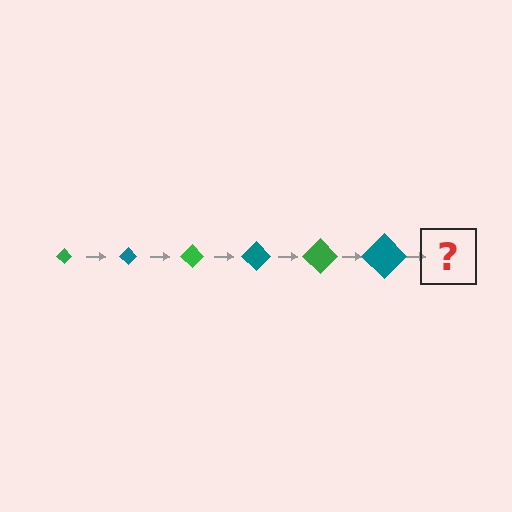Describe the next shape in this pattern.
It should be a green diamond, larger than the previous one.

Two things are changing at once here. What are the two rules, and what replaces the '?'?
The two rules are that the diamond grows larger each step and the color cycles through green and teal. The '?' should be a green diamond, larger than the previous one.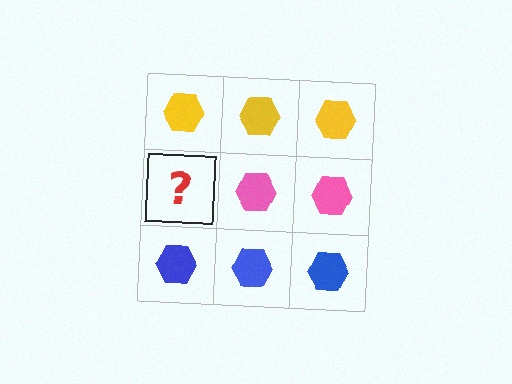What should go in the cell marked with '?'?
The missing cell should contain a pink hexagon.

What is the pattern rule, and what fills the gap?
The rule is that each row has a consistent color. The gap should be filled with a pink hexagon.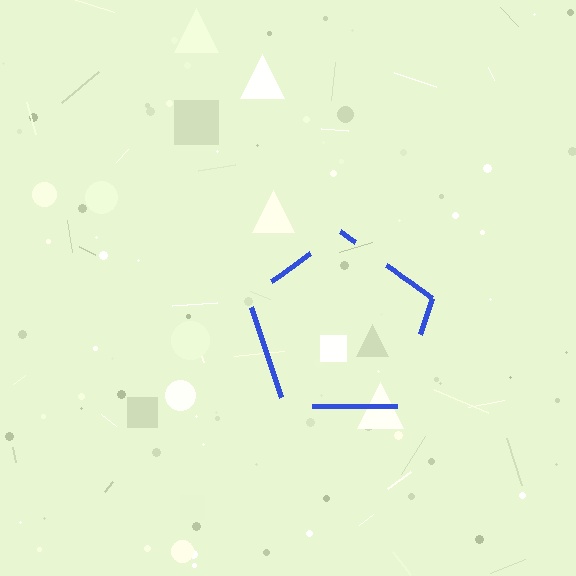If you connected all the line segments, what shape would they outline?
They would outline a pentagon.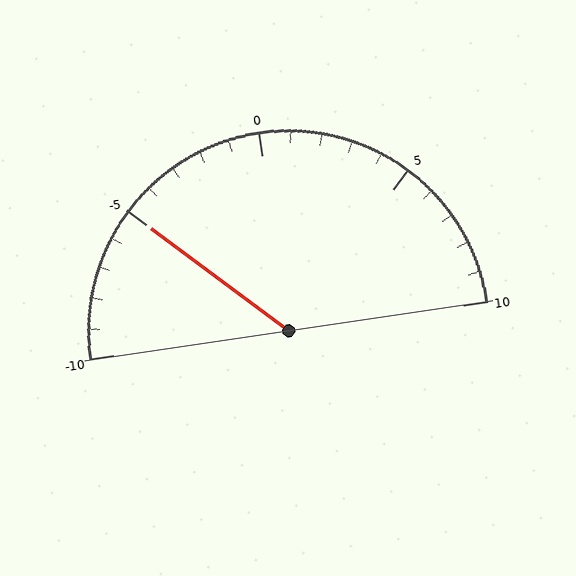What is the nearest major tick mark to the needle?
The nearest major tick mark is -5.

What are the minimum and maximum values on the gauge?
The gauge ranges from -10 to 10.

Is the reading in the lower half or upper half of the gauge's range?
The reading is in the lower half of the range (-10 to 10).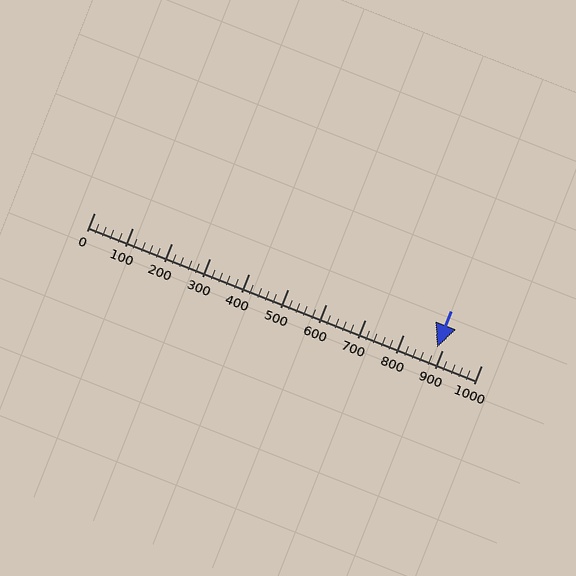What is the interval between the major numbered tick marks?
The major tick marks are spaced 100 units apart.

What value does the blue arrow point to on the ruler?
The blue arrow points to approximately 887.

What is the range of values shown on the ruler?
The ruler shows values from 0 to 1000.